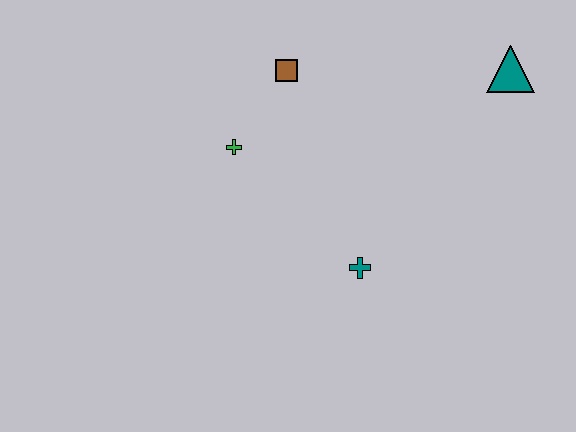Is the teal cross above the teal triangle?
No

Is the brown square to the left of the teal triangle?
Yes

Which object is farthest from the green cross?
The teal triangle is farthest from the green cross.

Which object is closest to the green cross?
The brown square is closest to the green cross.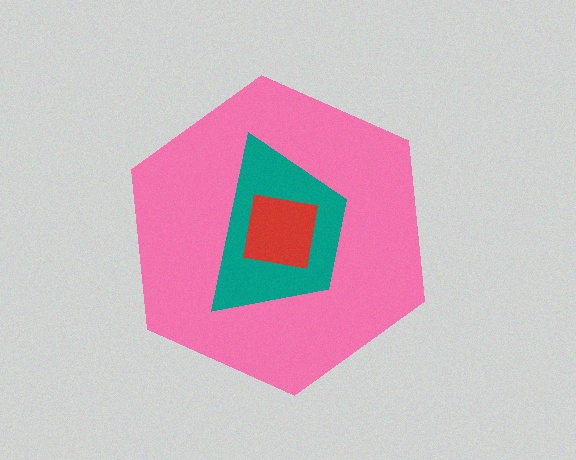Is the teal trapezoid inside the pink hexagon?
Yes.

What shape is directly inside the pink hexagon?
The teal trapezoid.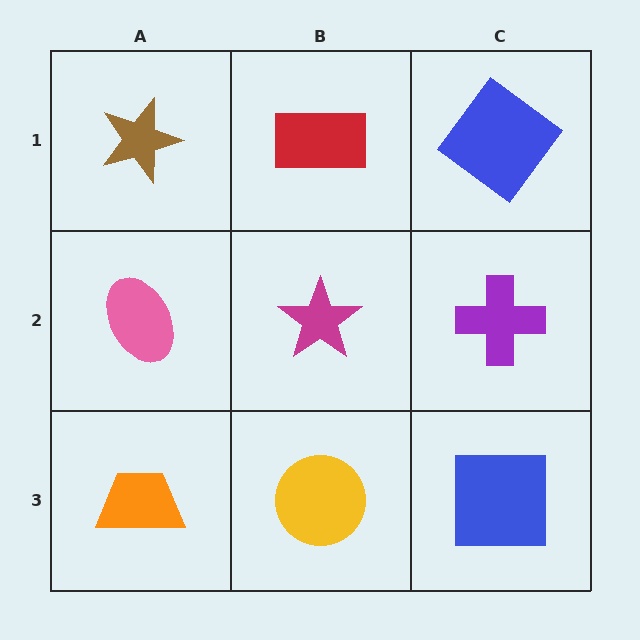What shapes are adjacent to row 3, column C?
A purple cross (row 2, column C), a yellow circle (row 3, column B).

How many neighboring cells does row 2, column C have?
3.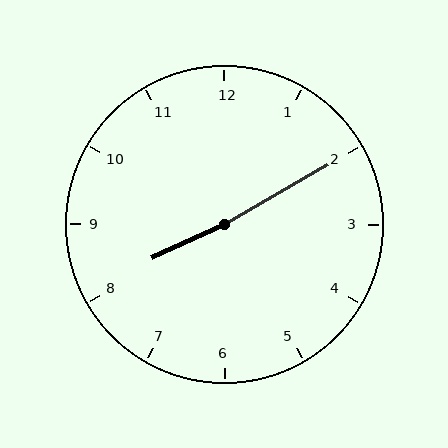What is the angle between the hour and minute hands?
Approximately 175 degrees.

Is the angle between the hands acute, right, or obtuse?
It is obtuse.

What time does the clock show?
8:10.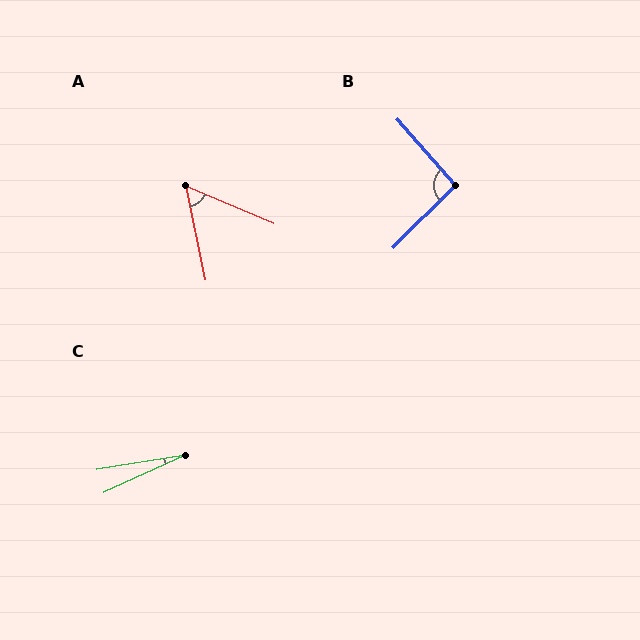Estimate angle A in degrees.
Approximately 55 degrees.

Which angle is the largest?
B, at approximately 94 degrees.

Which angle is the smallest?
C, at approximately 16 degrees.